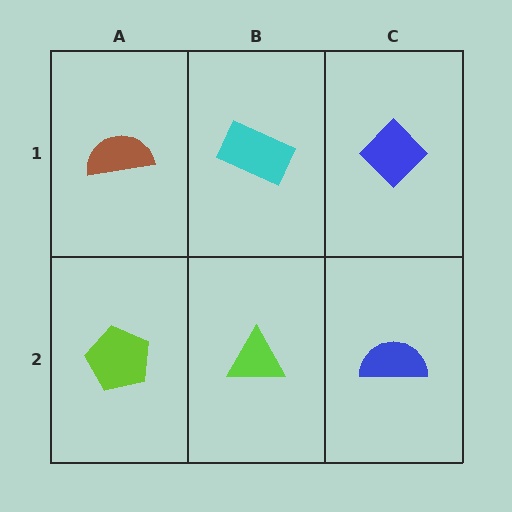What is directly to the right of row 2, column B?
A blue semicircle.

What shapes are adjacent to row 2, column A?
A brown semicircle (row 1, column A), a lime triangle (row 2, column B).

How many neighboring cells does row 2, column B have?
3.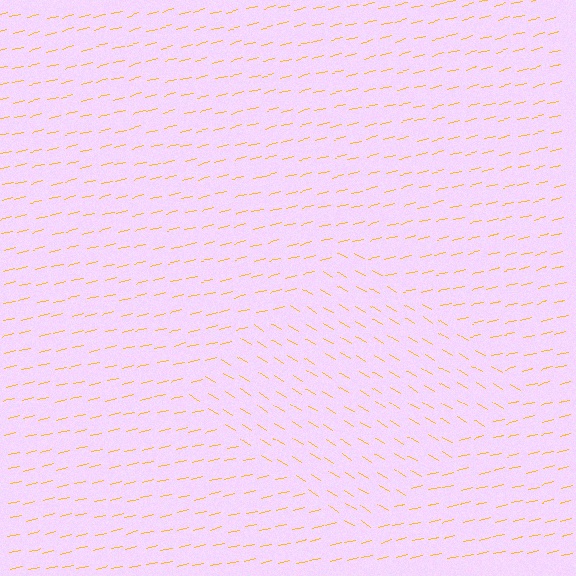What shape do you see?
I see a diamond.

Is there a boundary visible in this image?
Yes, there is a texture boundary formed by a change in line orientation.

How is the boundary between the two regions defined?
The boundary is defined purely by a change in line orientation (approximately 45 degrees difference). All lines are the same color and thickness.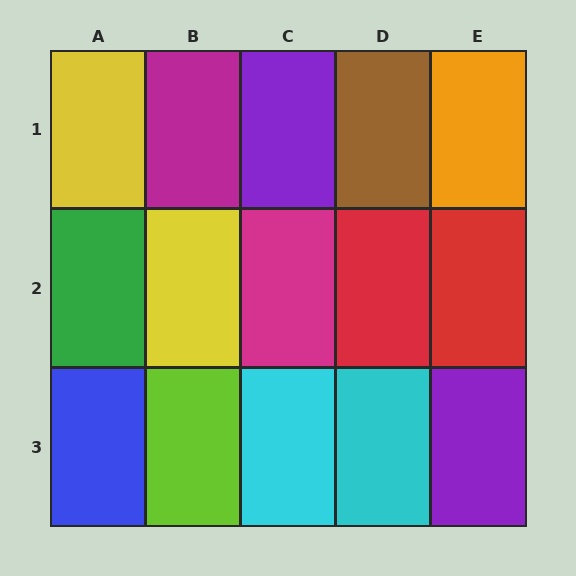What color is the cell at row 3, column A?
Blue.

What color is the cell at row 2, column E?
Red.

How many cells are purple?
2 cells are purple.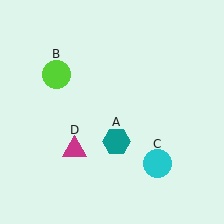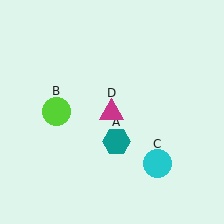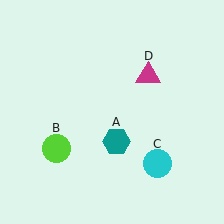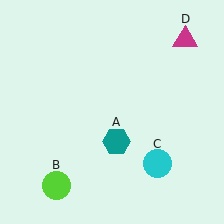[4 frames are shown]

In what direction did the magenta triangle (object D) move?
The magenta triangle (object D) moved up and to the right.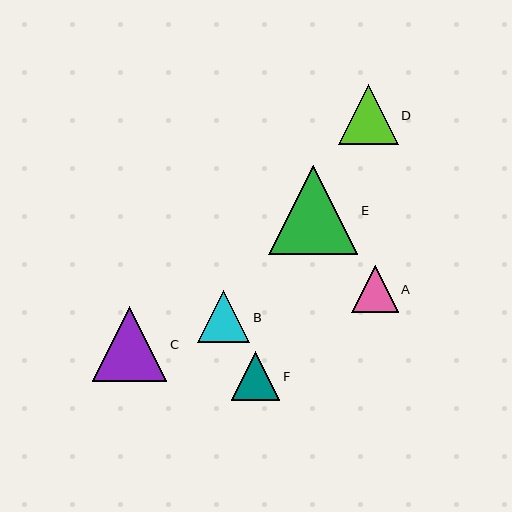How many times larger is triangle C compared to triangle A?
Triangle C is approximately 1.6 times the size of triangle A.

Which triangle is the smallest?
Triangle A is the smallest with a size of approximately 46 pixels.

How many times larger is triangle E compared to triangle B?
Triangle E is approximately 1.7 times the size of triangle B.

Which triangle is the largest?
Triangle E is the largest with a size of approximately 89 pixels.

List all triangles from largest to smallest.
From largest to smallest: E, C, D, B, F, A.